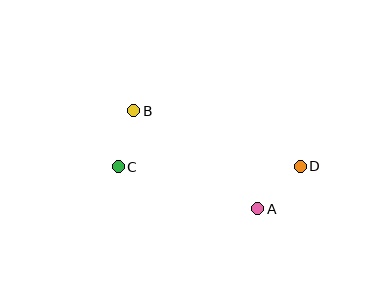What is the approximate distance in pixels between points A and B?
The distance between A and B is approximately 158 pixels.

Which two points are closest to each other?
Points B and C are closest to each other.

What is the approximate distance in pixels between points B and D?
The distance between B and D is approximately 175 pixels.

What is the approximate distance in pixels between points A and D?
The distance between A and D is approximately 60 pixels.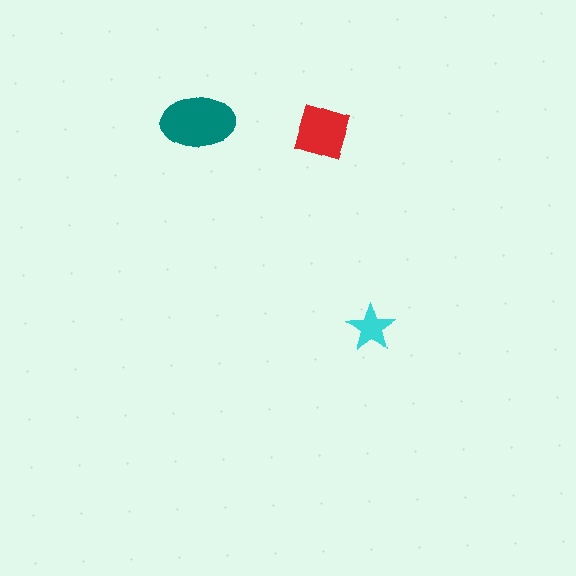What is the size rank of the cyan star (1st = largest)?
3rd.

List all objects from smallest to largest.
The cyan star, the red diamond, the teal ellipse.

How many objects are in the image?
There are 3 objects in the image.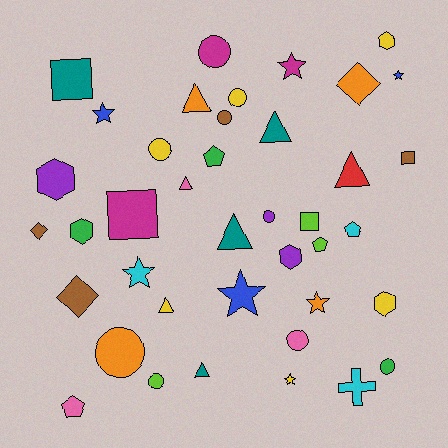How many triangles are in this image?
There are 7 triangles.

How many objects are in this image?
There are 40 objects.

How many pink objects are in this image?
There are 3 pink objects.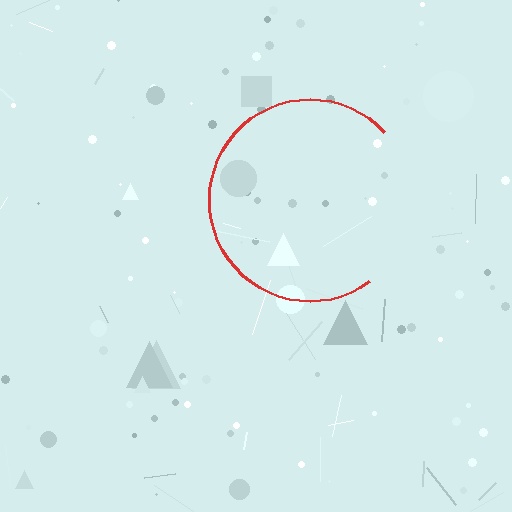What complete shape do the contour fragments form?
The contour fragments form a circle.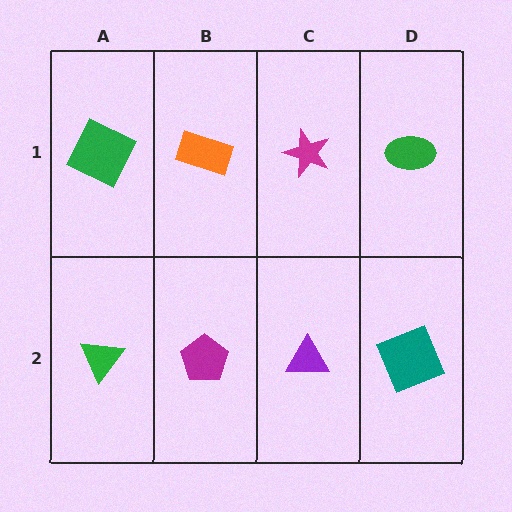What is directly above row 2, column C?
A magenta star.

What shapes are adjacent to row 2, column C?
A magenta star (row 1, column C), a magenta pentagon (row 2, column B), a teal square (row 2, column D).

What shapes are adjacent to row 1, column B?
A magenta pentagon (row 2, column B), a green square (row 1, column A), a magenta star (row 1, column C).